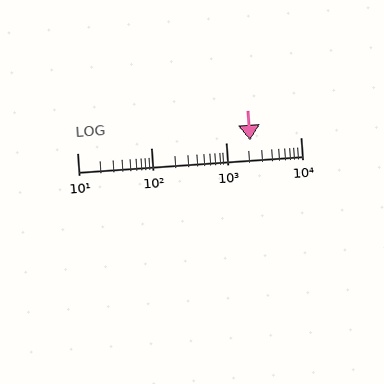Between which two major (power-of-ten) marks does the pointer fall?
The pointer is between 1000 and 10000.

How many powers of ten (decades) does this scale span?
The scale spans 3 decades, from 10 to 10000.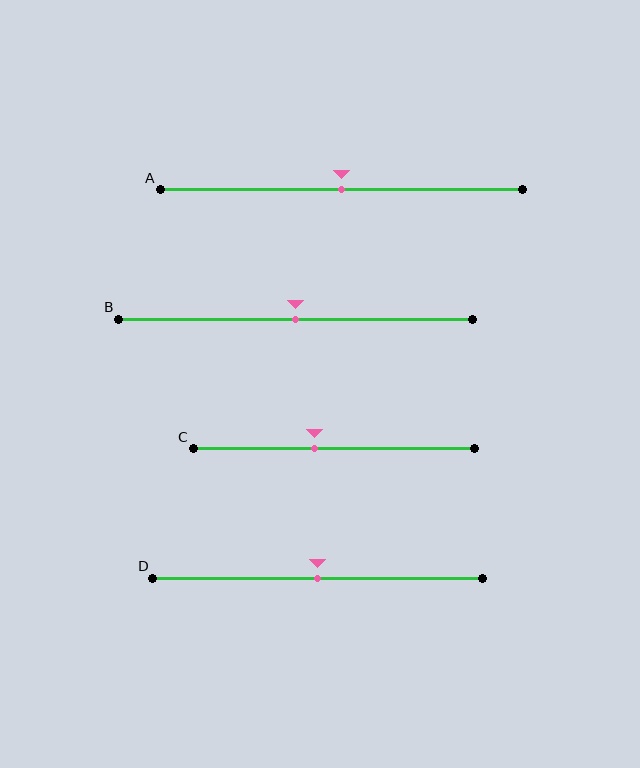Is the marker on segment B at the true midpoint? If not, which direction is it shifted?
Yes, the marker on segment B is at the true midpoint.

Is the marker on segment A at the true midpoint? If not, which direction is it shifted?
Yes, the marker on segment A is at the true midpoint.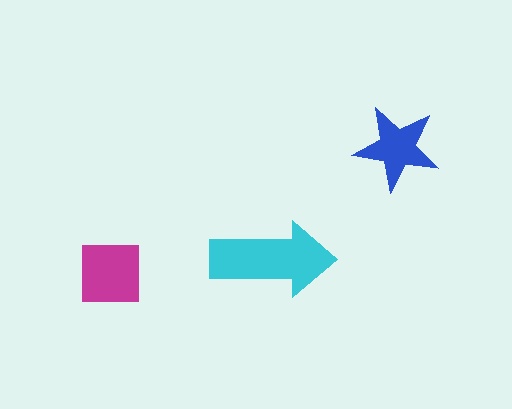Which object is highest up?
The blue star is topmost.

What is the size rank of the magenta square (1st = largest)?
2nd.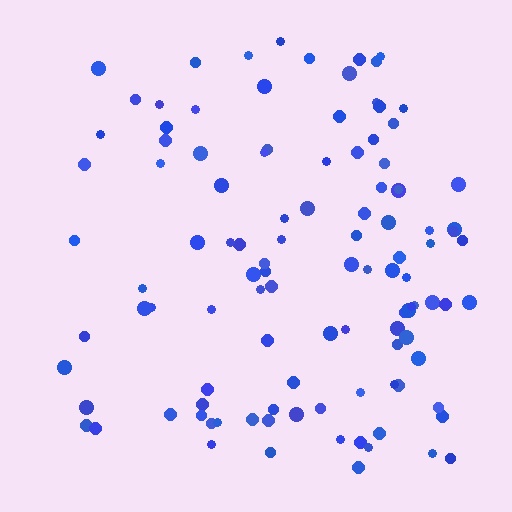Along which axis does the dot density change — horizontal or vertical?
Horizontal.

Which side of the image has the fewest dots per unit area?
The left.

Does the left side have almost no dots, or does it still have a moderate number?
Still a moderate number, just noticeably fewer than the right.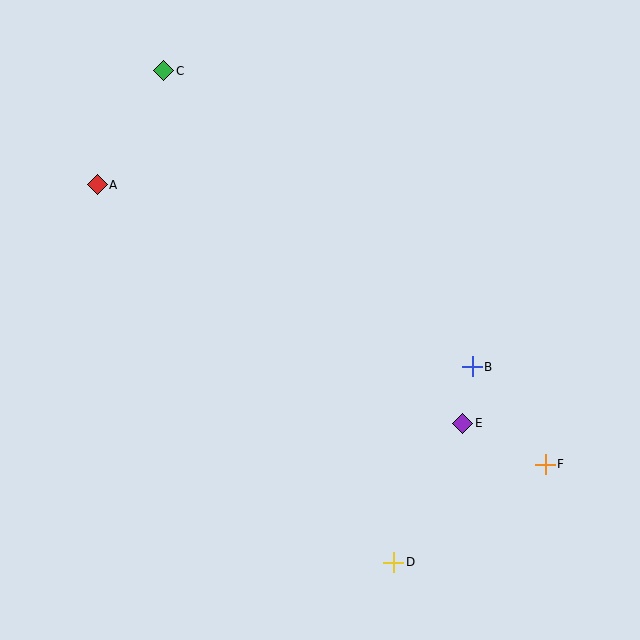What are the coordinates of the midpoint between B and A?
The midpoint between B and A is at (285, 276).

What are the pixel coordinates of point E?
Point E is at (463, 423).